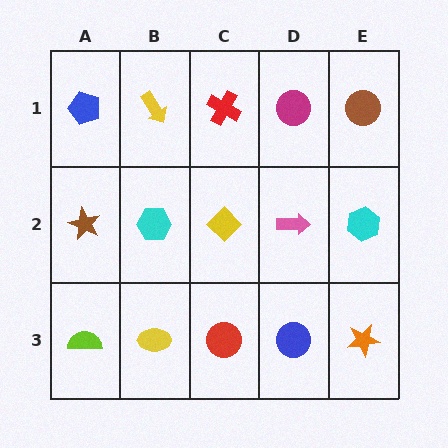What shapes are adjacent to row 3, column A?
A brown star (row 2, column A), a yellow ellipse (row 3, column B).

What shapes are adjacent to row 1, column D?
A pink arrow (row 2, column D), a red cross (row 1, column C), a brown circle (row 1, column E).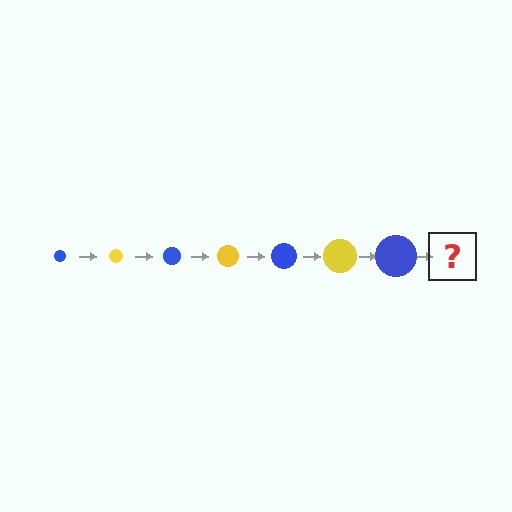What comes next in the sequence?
The next element should be a yellow circle, larger than the previous one.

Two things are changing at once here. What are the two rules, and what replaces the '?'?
The two rules are that the circle grows larger each step and the color cycles through blue and yellow. The '?' should be a yellow circle, larger than the previous one.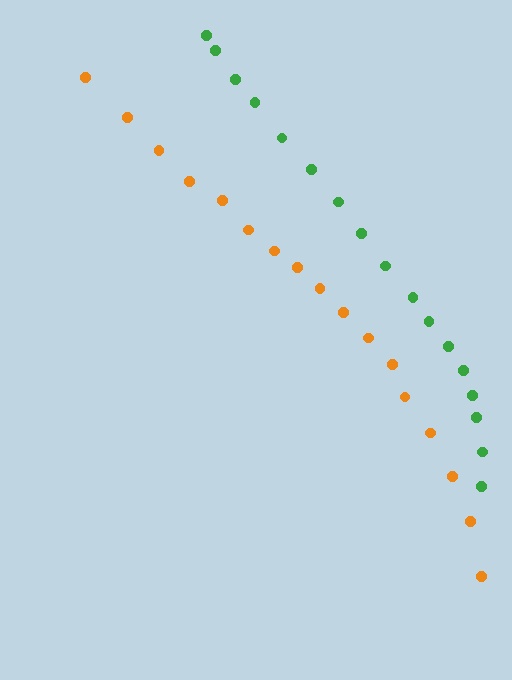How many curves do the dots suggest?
There are 2 distinct paths.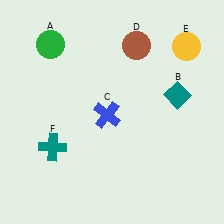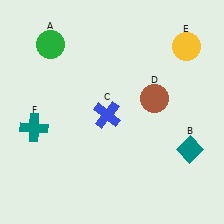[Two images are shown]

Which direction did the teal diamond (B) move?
The teal diamond (B) moved down.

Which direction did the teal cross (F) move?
The teal cross (F) moved up.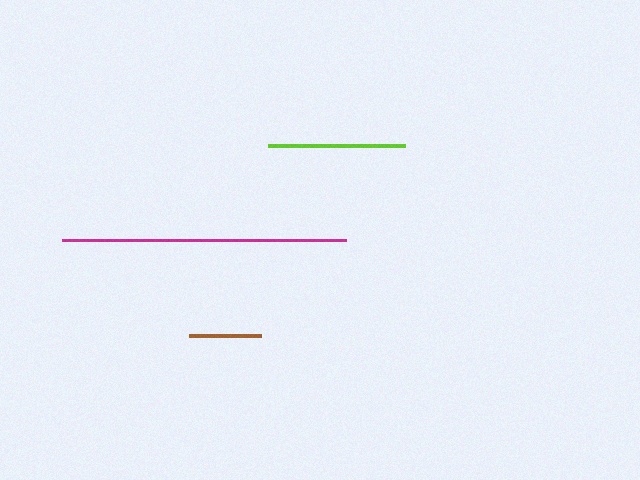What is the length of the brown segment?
The brown segment is approximately 71 pixels long.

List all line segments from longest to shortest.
From longest to shortest: magenta, lime, brown.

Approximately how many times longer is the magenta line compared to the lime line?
The magenta line is approximately 2.1 times the length of the lime line.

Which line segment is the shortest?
The brown line is the shortest at approximately 71 pixels.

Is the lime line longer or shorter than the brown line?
The lime line is longer than the brown line.